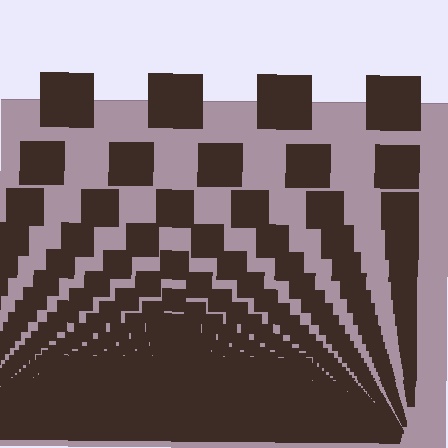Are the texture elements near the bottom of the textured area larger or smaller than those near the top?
Smaller. The gradient is inverted — elements near the bottom are smaller and denser.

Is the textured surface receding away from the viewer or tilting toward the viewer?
The surface appears to tilt toward the viewer. Texture elements get larger and sparser toward the top.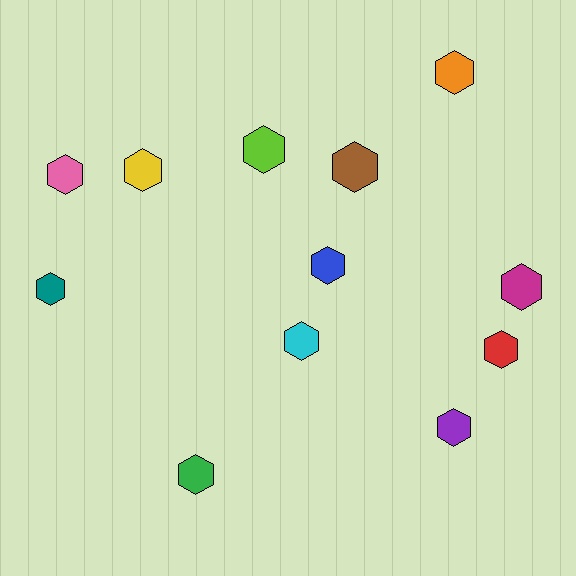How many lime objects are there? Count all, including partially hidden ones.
There is 1 lime object.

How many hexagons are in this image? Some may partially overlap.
There are 12 hexagons.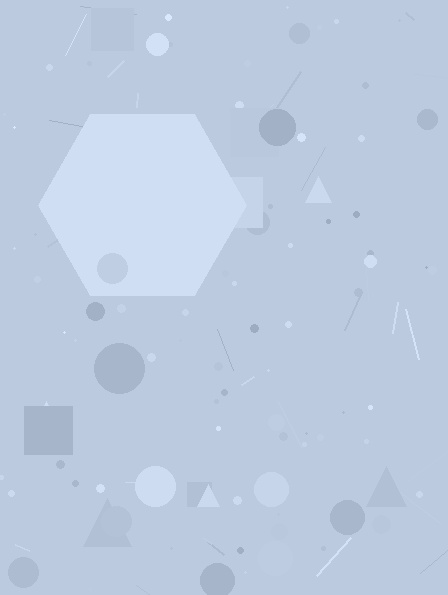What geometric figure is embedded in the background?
A hexagon is embedded in the background.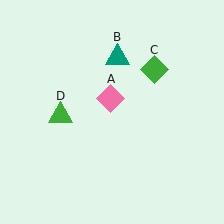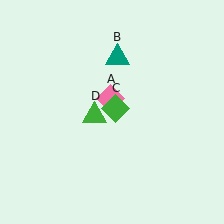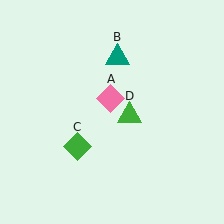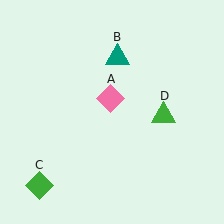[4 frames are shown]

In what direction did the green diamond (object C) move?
The green diamond (object C) moved down and to the left.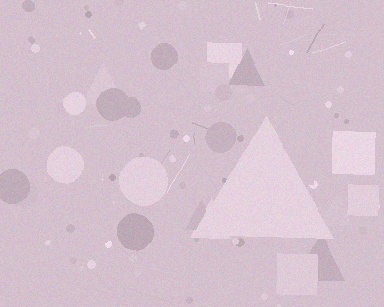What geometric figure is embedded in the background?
A triangle is embedded in the background.